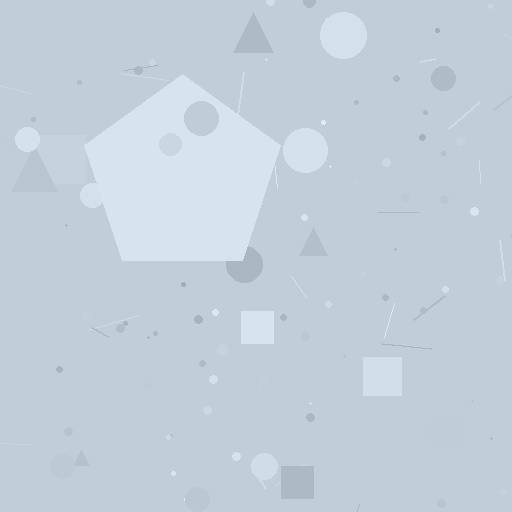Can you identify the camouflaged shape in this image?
The camouflaged shape is a pentagon.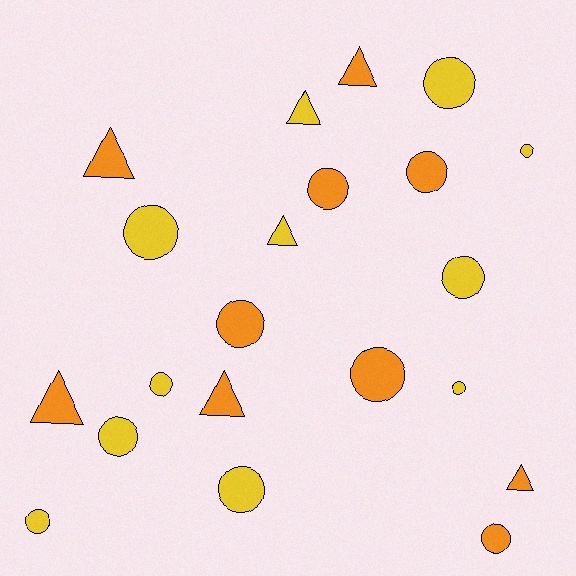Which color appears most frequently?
Yellow, with 11 objects.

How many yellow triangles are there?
There are 2 yellow triangles.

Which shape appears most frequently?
Circle, with 14 objects.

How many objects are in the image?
There are 21 objects.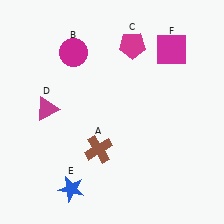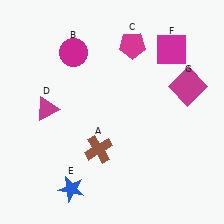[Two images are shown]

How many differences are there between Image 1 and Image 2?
There is 1 difference between the two images.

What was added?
A magenta square (G) was added in Image 2.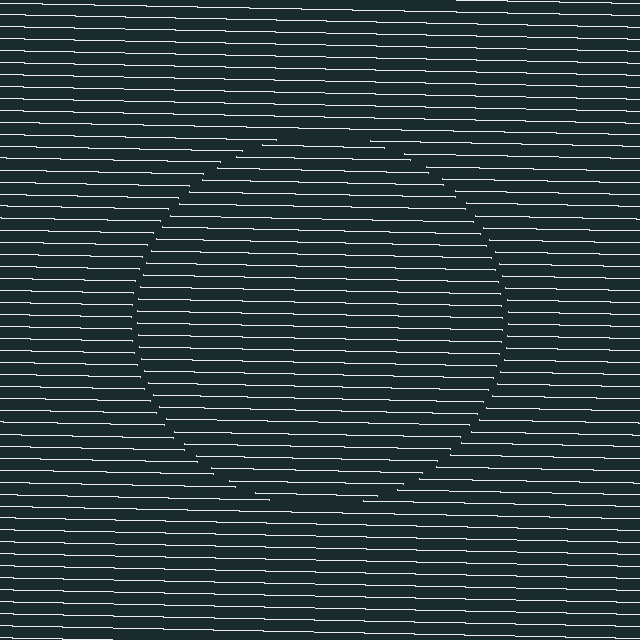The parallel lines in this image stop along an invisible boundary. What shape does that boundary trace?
An illusory circle. The interior of the shape contains the same grating, shifted by half a period — the contour is defined by the phase discontinuity where line-ends from the inner and outer gratings abut.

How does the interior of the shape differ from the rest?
The interior of the shape contains the same grating, shifted by half a period — the contour is defined by the phase discontinuity where line-ends from the inner and outer gratings abut.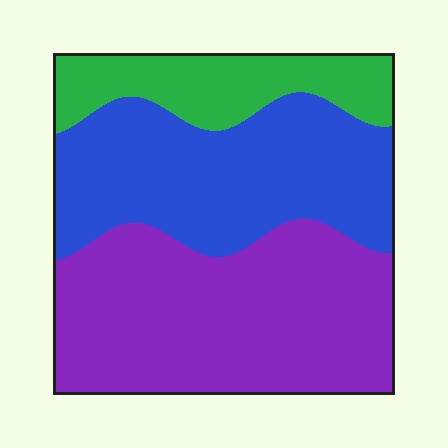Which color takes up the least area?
Green, at roughly 15%.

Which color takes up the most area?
Purple, at roughly 45%.